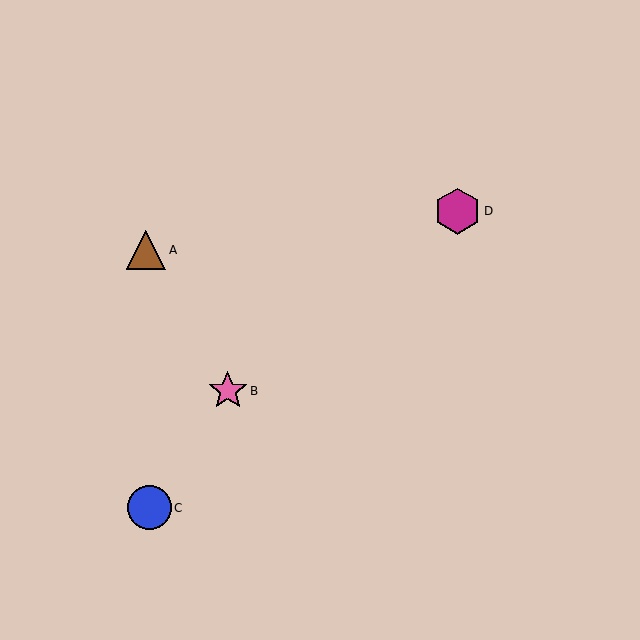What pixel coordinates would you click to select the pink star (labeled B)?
Click at (228, 391) to select the pink star B.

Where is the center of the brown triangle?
The center of the brown triangle is at (146, 250).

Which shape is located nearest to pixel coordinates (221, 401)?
The pink star (labeled B) at (228, 391) is nearest to that location.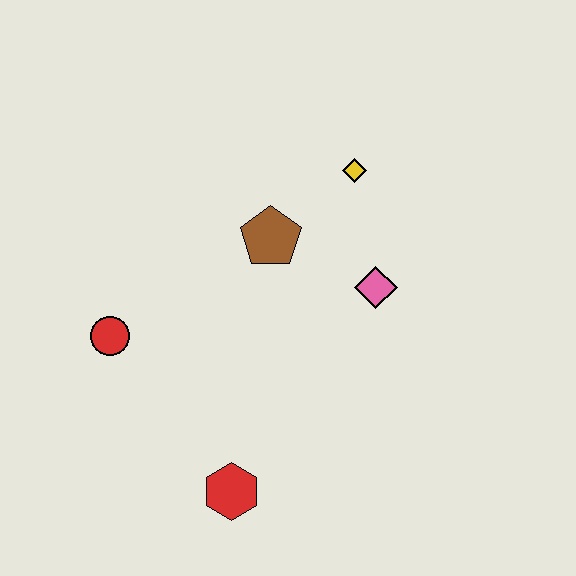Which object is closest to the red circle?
The brown pentagon is closest to the red circle.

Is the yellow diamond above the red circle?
Yes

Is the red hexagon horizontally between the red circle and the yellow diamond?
Yes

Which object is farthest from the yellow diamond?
The red hexagon is farthest from the yellow diamond.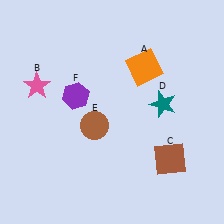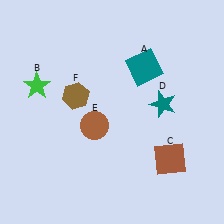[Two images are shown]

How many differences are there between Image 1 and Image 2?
There are 3 differences between the two images.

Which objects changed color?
A changed from orange to teal. B changed from pink to green. F changed from purple to brown.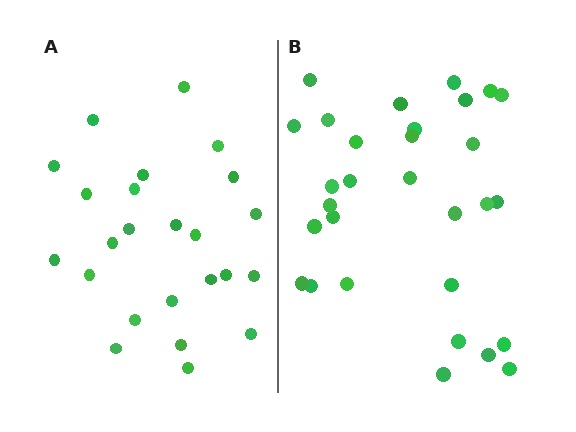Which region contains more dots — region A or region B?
Region B (the right region) has more dots.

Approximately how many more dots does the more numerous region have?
Region B has about 6 more dots than region A.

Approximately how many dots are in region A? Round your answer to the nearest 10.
About 20 dots. (The exact count is 24, which rounds to 20.)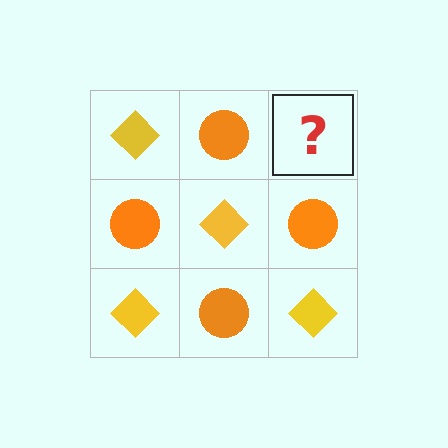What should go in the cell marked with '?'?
The missing cell should contain a yellow diamond.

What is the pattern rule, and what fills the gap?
The rule is that it alternates yellow diamond and orange circle in a checkerboard pattern. The gap should be filled with a yellow diamond.